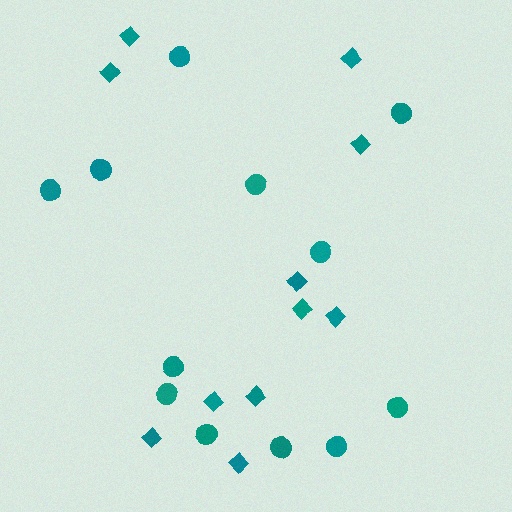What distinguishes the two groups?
There are 2 groups: one group of diamonds (11) and one group of circles (12).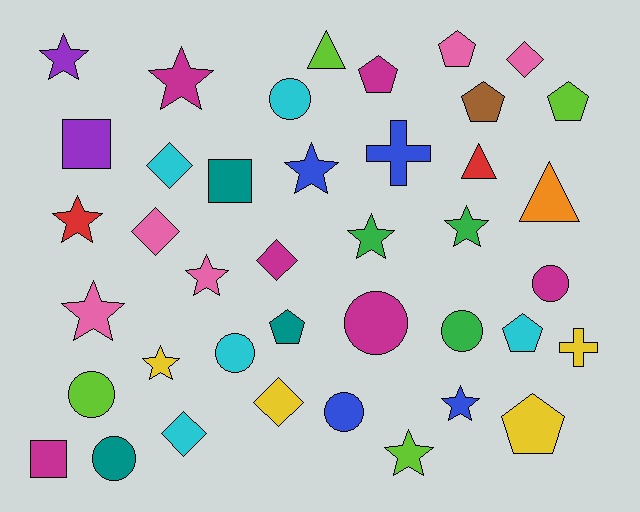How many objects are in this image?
There are 40 objects.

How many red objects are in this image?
There are 2 red objects.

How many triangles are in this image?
There are 3 triangles.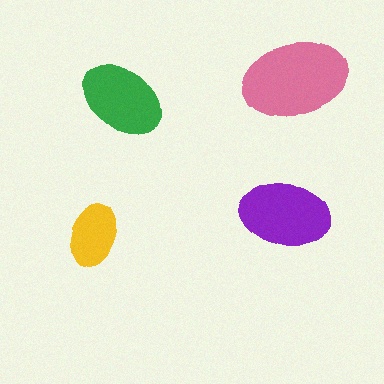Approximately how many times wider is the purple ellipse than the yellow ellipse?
About 1.5 times wider.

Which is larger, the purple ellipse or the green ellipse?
The purple one.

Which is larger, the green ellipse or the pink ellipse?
The pink one.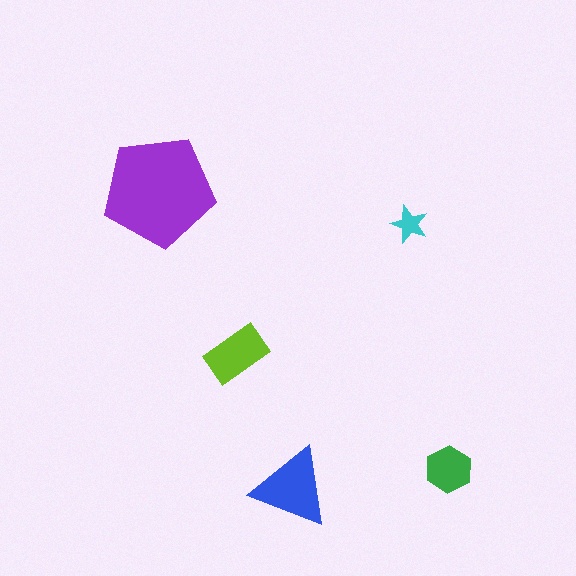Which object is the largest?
The purple pentagon.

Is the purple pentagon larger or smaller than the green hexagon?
Larger.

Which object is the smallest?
The cyan star.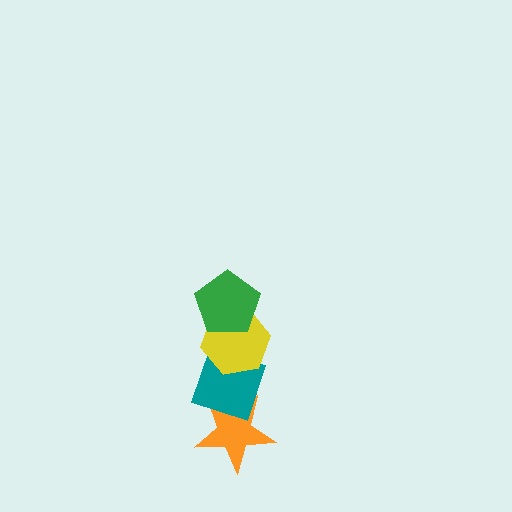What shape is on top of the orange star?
The teal diamond is on top of the orange star.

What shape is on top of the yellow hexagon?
The green pentagon is on top of the yellow hexagon.